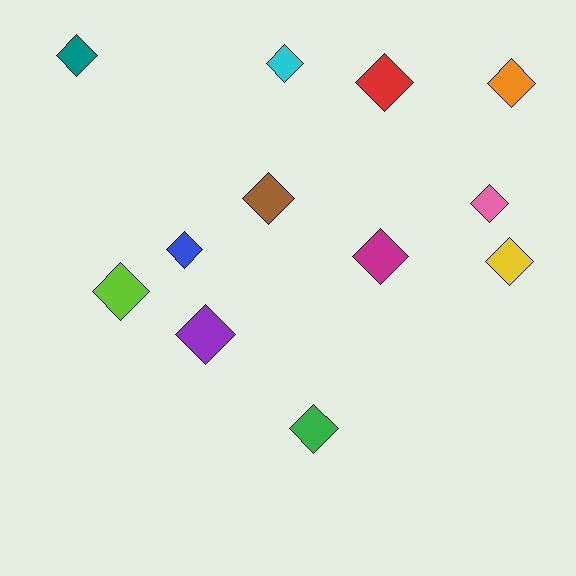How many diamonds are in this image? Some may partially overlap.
There are 12 diamonds.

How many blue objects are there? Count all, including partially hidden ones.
There is 1 blue object.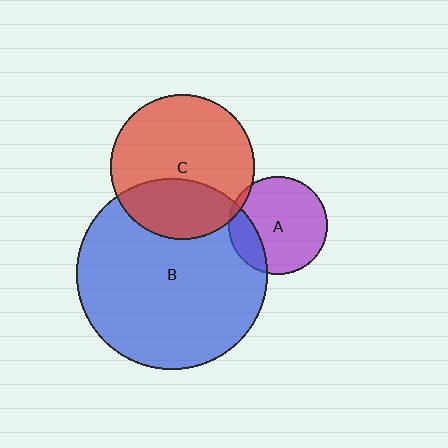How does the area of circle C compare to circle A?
Approximately 2.2 times.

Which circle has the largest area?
Circle B (blue).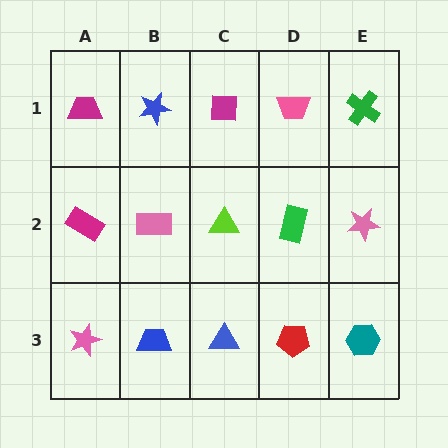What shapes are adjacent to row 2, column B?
A blue star (row 1, column B), a blue trapezoid (row 3, column B), a magenta rectangle (row 2, column A), a lime triangle (row 2, column C).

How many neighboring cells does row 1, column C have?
3.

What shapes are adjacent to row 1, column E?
A pink star (row 2, column E), a pink trapezoid (row 1, column D).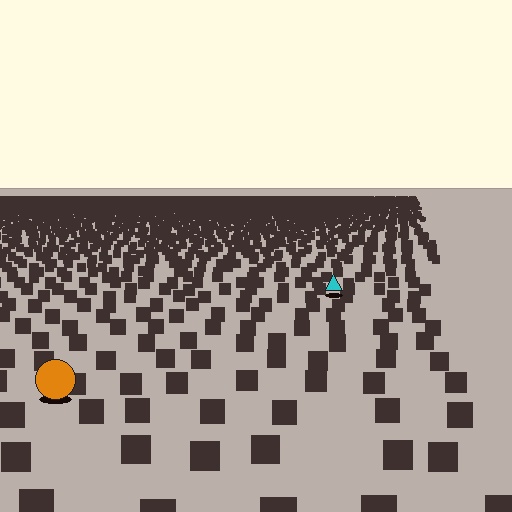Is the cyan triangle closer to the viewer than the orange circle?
No. The orange circle is closer — you can tell from the texture gradient: the ground texture is coarser near it.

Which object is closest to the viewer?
The orange circle is closest. The texture marks near it are larger and more spread out.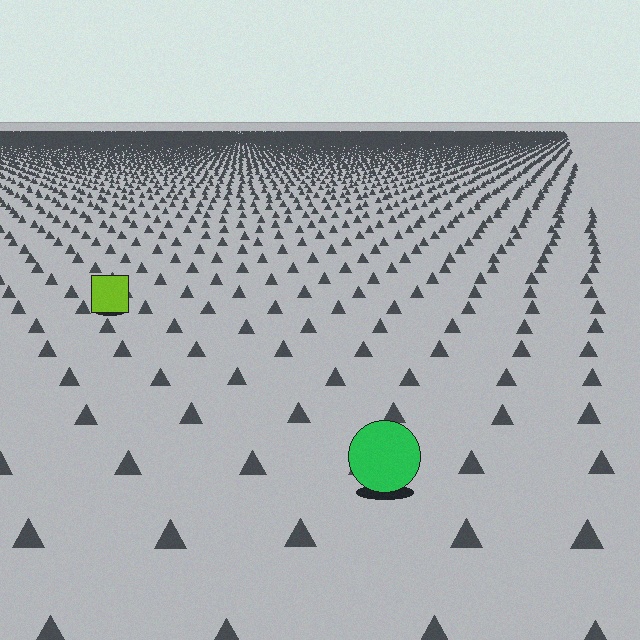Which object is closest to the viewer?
The green circle is closest. The texture marks near it are larger and more spread out.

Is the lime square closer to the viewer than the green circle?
No. The green circle is closer — you can tell from the texture gradient: the ground texture is coarser near it.